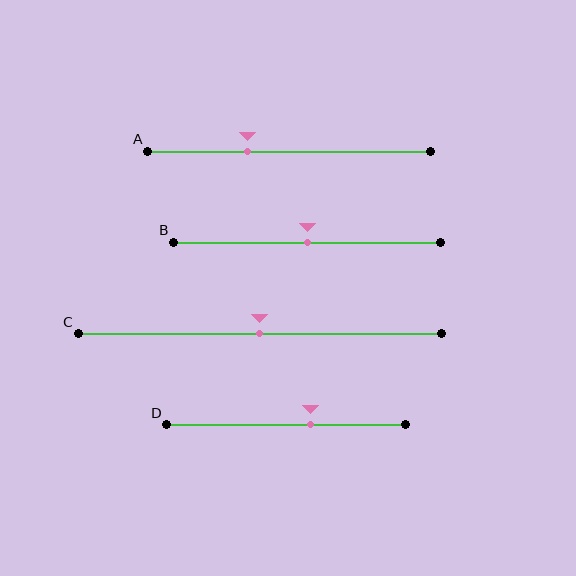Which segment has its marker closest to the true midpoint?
Segment B has its marker closest to the true midpoint.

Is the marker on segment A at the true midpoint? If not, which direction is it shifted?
No, the marker on segment A is shifted to the left by about 15% of the segment length.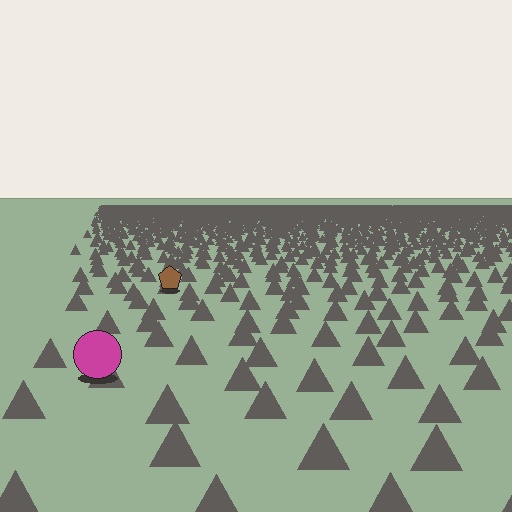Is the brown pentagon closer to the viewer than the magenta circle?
No. The magenta circle is closer — you can tell from the texture gradient: the ground texture is coarser near it.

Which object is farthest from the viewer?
The brown pentagon is farthest from the viewer. It appears smaller and the ground texture around it is denser.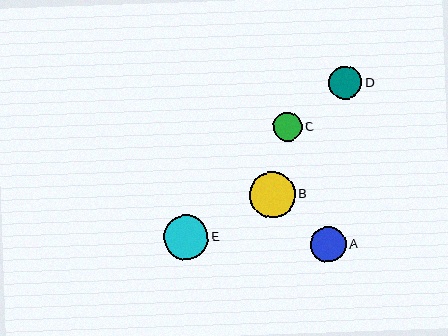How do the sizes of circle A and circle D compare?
Circle A and circle D are approximately the same size.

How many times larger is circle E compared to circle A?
Circle E is approximately 1.3 times the size of circle A.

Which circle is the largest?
Circle B is the largest with a size of approximately 45 pixels.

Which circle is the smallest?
Circle C is the smallest with a size of approximately 29 pixels.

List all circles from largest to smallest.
From largest to smallest: B, E, A, D, C.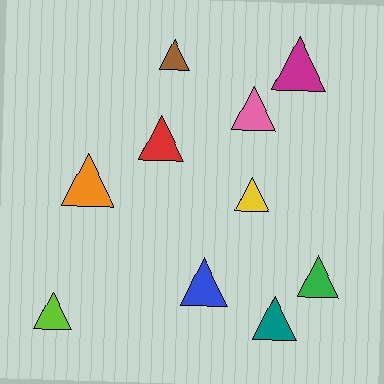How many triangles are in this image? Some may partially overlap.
There are 10 triangles.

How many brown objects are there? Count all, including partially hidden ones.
There is 1 brown object.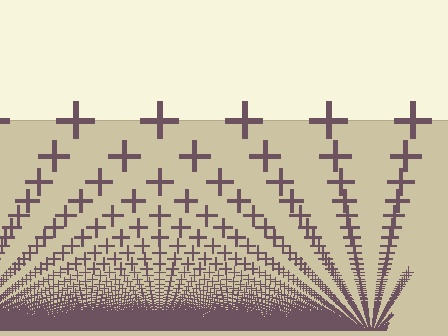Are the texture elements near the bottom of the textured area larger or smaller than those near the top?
Smaller. The gradient is inverted — elements near the bottom are smaller and denser.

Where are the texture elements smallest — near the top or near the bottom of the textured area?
Near the bottom.